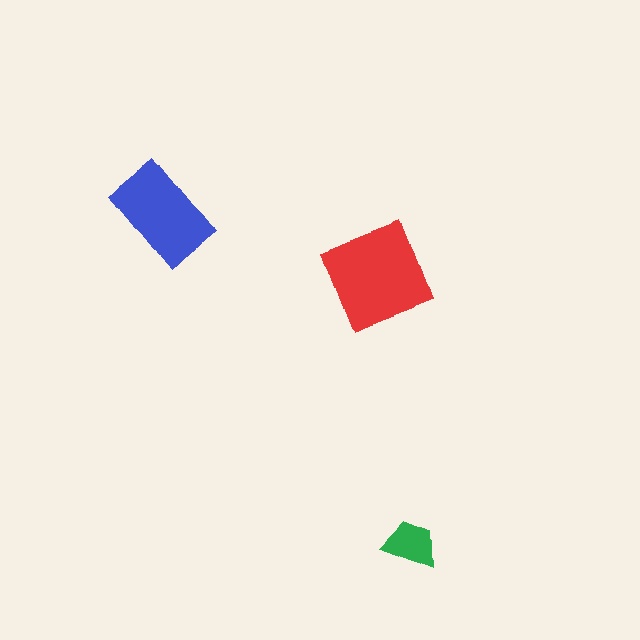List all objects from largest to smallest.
The red square, the blue rectangle, the green trapezoid.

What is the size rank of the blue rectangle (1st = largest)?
2nd.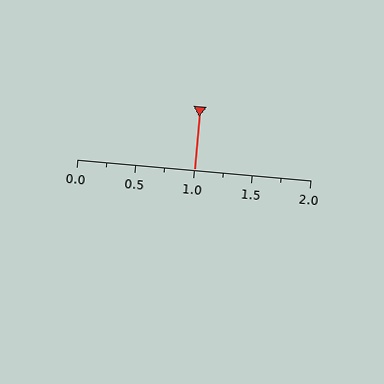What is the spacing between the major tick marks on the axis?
The major ticks are spaced 0.5 apart.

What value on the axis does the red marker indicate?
The marker indicates approximately 1.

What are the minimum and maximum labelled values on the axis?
The axis runs from 0.0 to 2.0.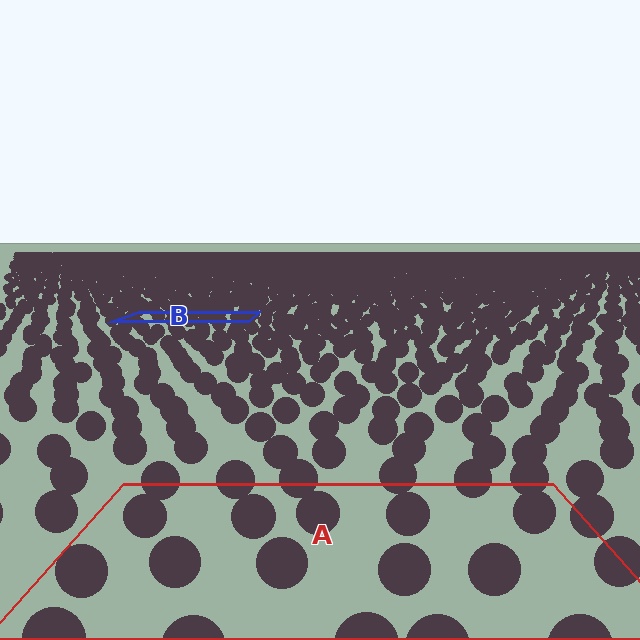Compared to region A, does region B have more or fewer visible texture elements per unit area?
Region B has more texture elements per unit area — they are packed more densely because it is farther away.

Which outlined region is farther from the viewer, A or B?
Region B is farther from the viewer — the texture elements inside it appear smaller and more densely packed.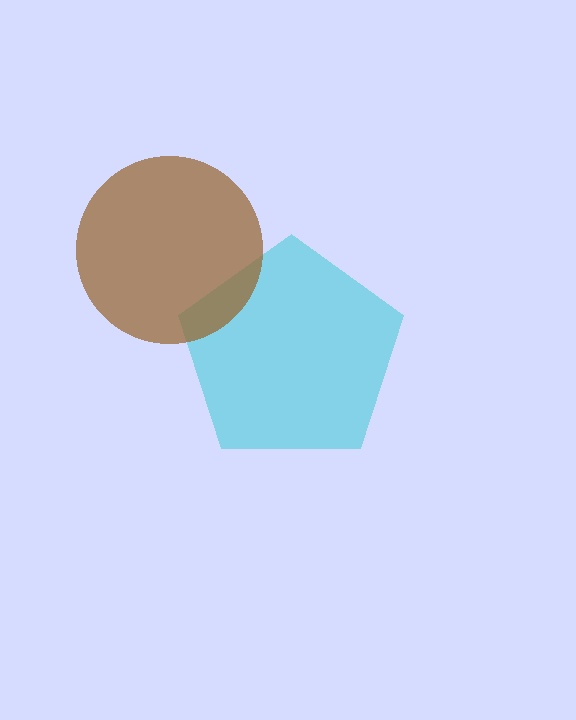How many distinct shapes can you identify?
There are 2 distinct shapes: a cyan pentagon, a brown circle.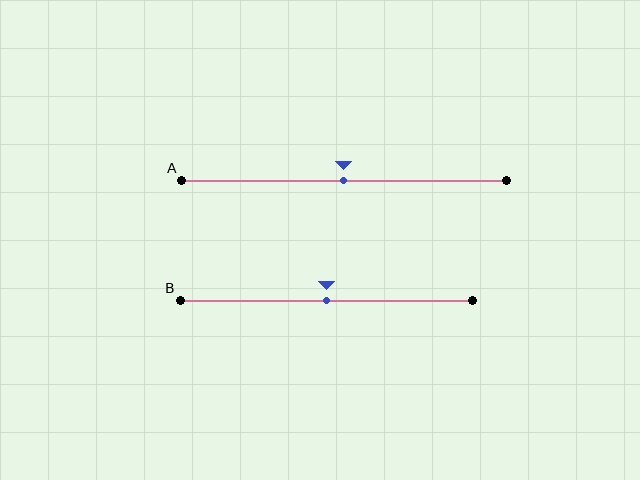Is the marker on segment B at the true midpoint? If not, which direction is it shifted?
Yes, the marker on segment B is at the true midpoint.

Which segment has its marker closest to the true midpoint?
Segment A has its marker closest to the true midpoint.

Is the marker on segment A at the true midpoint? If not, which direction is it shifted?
Yes, the marker on segment A is at the true midpoint.